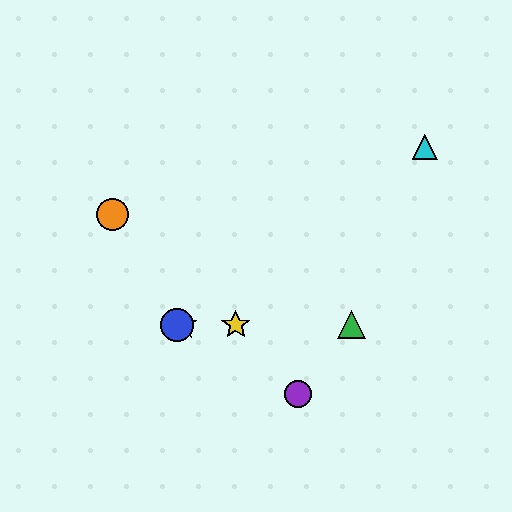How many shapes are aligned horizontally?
4 shapes (the red star, the blue circle, the green triangle, the yellow star) are aligned horizontally.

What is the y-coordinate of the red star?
The red star is at y≈325.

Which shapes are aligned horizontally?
The red star, the blue circle, the green triangle, the yellow star are aligned horizontally.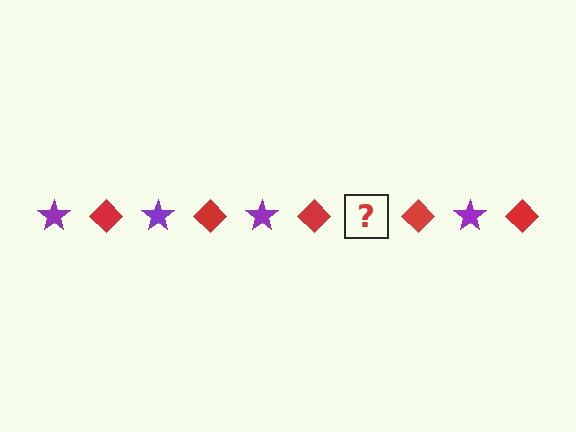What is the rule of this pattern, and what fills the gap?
The rule is that the pattern alternates between purple star and red diamond. The gap should be filled with a purple star.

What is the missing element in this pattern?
The missing element is a purple star.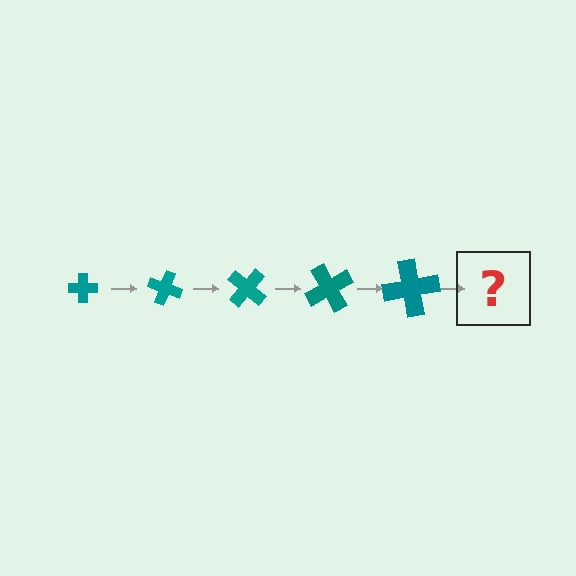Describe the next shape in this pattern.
It should be a cross, larger than the previous one and rotated 100 degrees from the start.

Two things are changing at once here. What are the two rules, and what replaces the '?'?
The two rules are that the cross grows larger each step and it rotates 20 degrees each step. The '?' should be a cross, larger than the previous one and rotated 100 degrees from the start.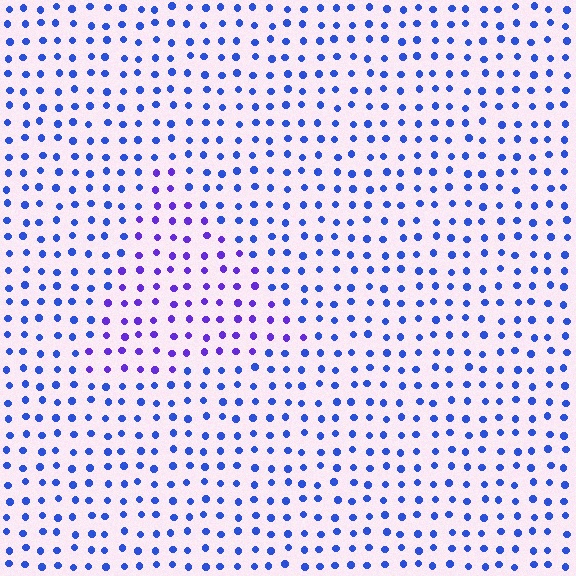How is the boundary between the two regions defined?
The boundary is defined purely by a slight shift in hue (about 34 degrees). Spacing, size, and orientation are identical on both sides.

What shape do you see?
I see a triangle.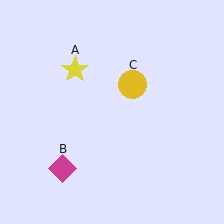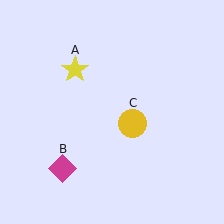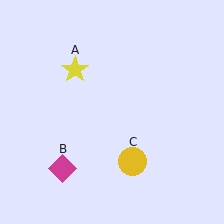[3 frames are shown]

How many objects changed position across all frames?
1 object changed position: yellow circle (object C).